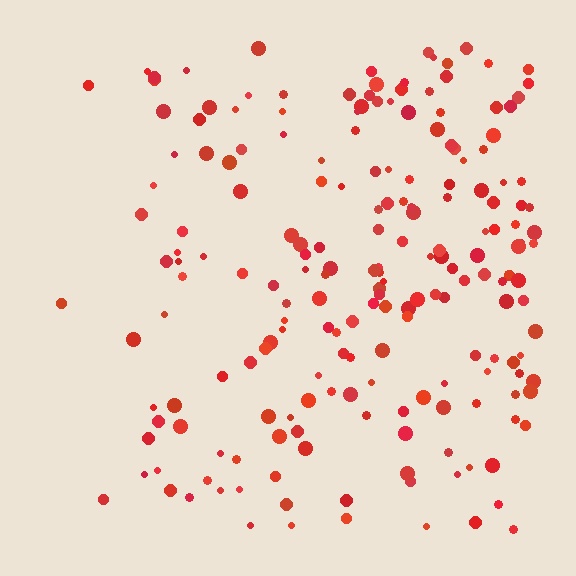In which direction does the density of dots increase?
From left to right, with the right side densest.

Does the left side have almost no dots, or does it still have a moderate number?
Still a moderate number, just noticeably fewer than the right.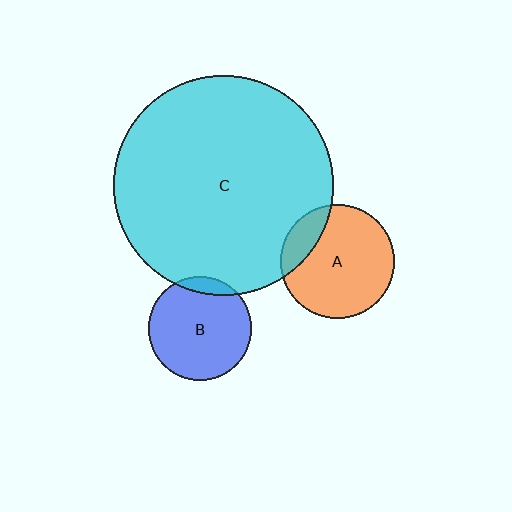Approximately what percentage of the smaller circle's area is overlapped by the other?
Approximately 10%.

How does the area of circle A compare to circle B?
Approximately 1.2 times.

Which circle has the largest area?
Circle C (cyan).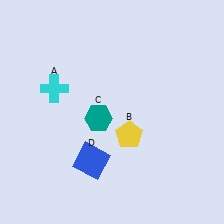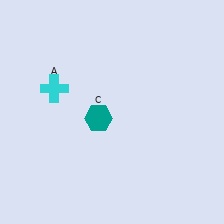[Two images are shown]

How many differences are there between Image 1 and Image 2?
There are 2 differences between the two images.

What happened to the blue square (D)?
The blue square (D) was removed in Image 2. It was in the bottom-left area of Image 1.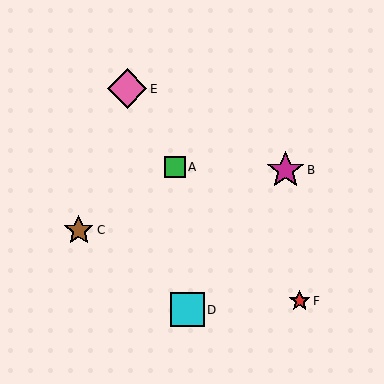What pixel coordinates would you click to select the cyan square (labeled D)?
Click at (187, 310) to select the cyan square D.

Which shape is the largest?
The pink diamond (labeled E) is the largest.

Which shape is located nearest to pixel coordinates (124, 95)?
The pink diamond (labeled E) at (127, 89) is nearest to that location.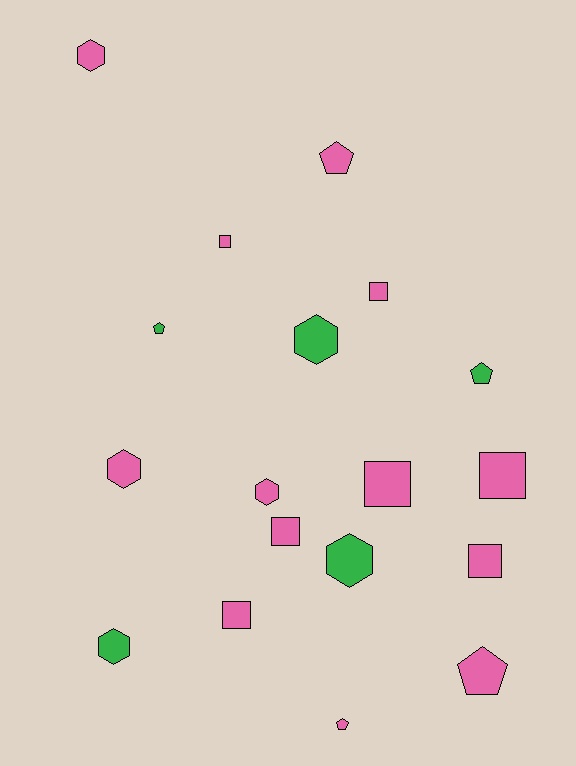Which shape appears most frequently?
Square, with 7 objects.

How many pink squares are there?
There are 7 pink squares.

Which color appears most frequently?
Pink, with 13 objects.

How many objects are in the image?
There are 18 objects.